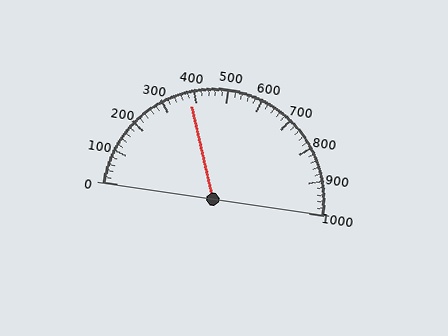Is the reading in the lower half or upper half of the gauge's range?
The reading is in the lower half of the range (0 to 1000).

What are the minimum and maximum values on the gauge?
The gauge ranges from 0 to 1000.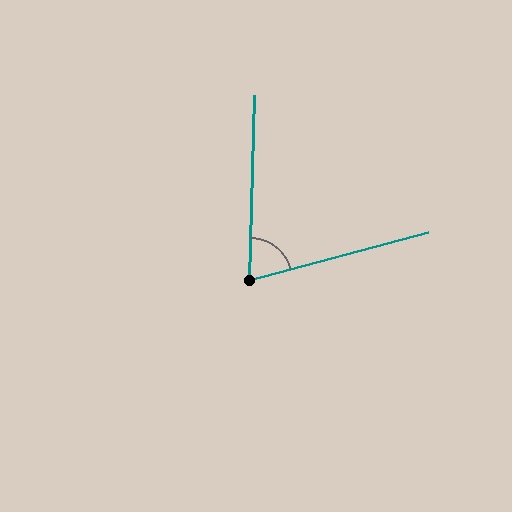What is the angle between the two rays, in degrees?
Approximately 74 degrees.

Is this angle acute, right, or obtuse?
It is acute.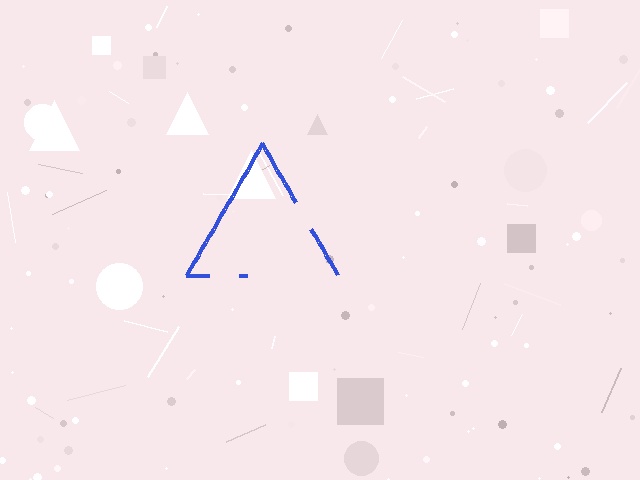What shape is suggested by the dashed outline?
The dashed outline suggests a triangle.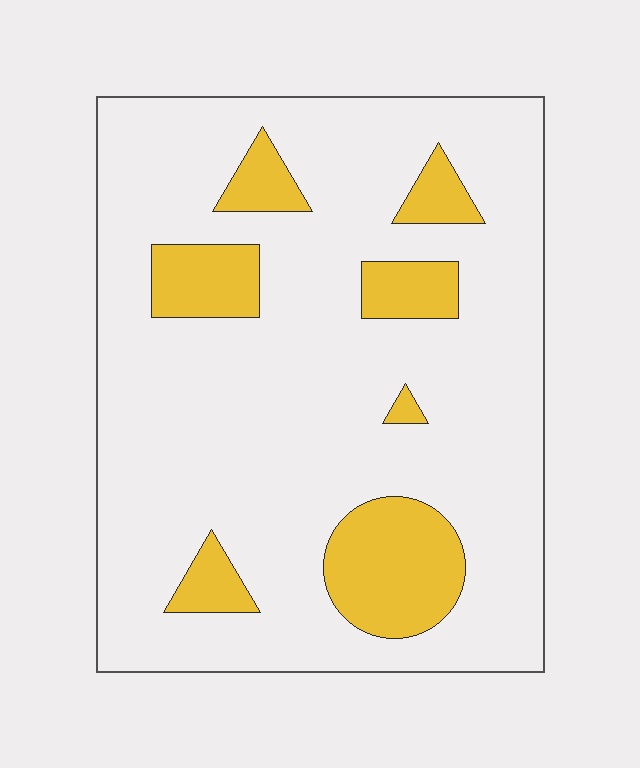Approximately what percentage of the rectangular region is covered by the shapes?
Approximately 15%.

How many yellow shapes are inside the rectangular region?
7.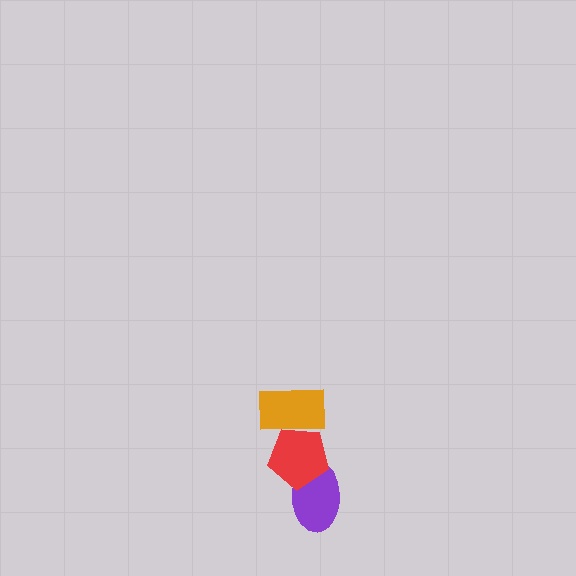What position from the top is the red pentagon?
The red pentagon is 2nd from the top.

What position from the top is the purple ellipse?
The purple ellipse is 3rd from the top.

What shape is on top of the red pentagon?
The orange rectangle is on top of the red pentagon.